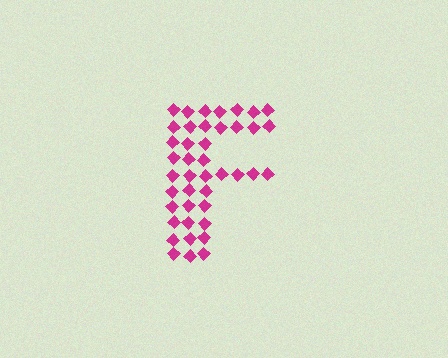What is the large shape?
The large shape is the letter F.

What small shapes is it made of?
It is made of small diamonds.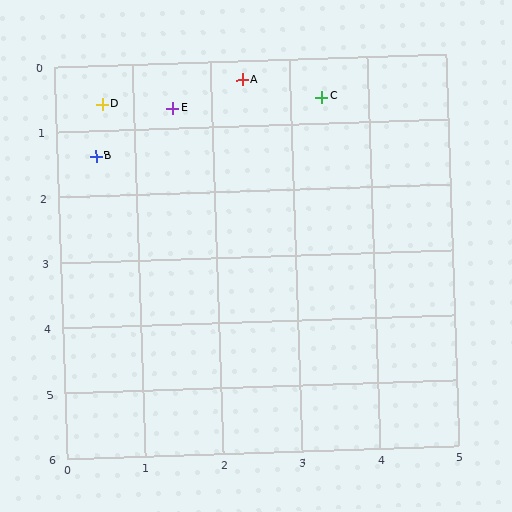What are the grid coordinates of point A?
Point A is at approximately (2.4, 0.3).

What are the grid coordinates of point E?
Point E is at approximately (1.5, 0.7).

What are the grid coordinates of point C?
Point C is at approximately (3.4, 0.6).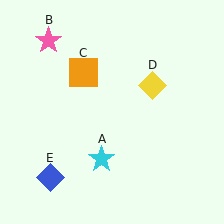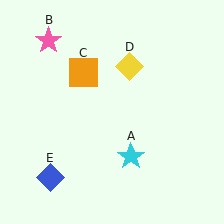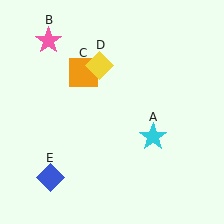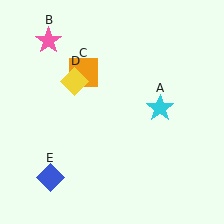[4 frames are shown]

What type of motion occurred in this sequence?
The cyan star (object A), yellow diamond (object D) rotated counterclockwise around the center of the scene.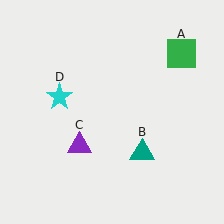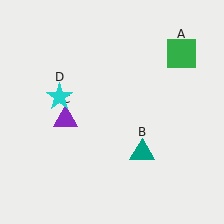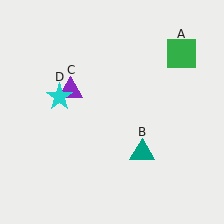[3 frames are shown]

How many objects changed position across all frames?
1 object changed position: purple triangle (object C).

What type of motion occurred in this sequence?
The purple triangle (object C) rotated clockwise around the center of the scene.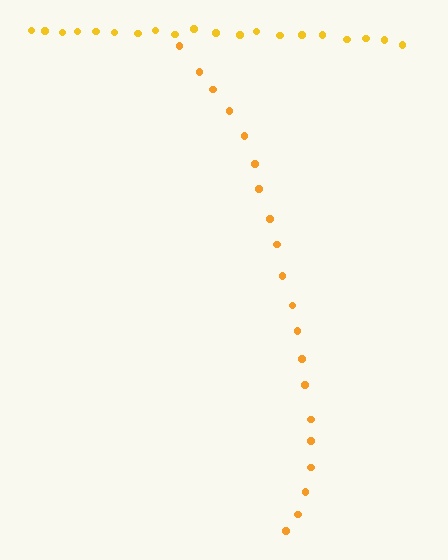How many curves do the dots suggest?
There are 2 distinct paths.